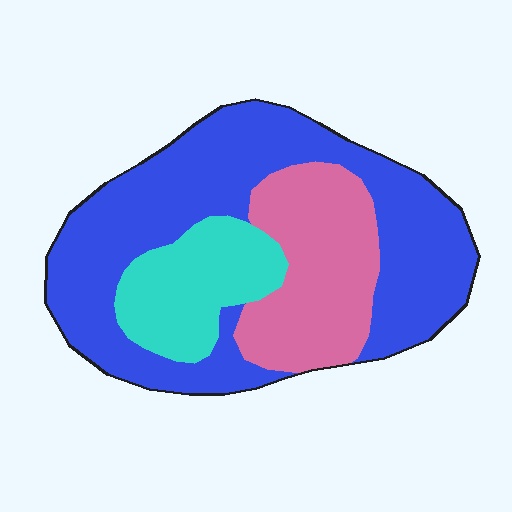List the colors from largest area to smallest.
From largest to smallest: blue, pink, cyan.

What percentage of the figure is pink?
Pink covers 25% of the figure.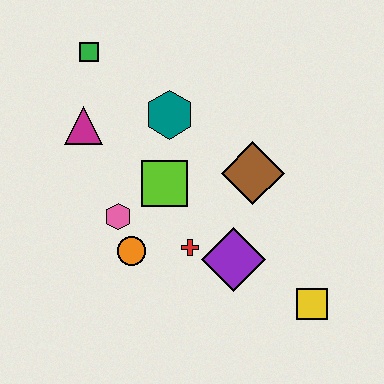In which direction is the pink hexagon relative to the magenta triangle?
The pink hexagon is below the magenta triangle.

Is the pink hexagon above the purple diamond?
Yes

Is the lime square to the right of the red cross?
No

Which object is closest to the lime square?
The pink hexagon is closest to the lime square.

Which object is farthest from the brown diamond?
The green square is farthest from the brown diamond.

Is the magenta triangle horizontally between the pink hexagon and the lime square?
No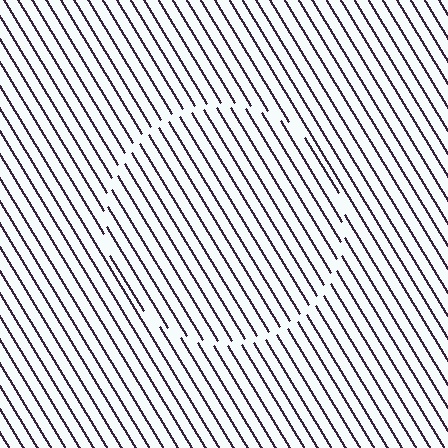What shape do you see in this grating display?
An illusory circle. The interior of the shape contains the same grating, shifted by half a period — the contour is defined by the phase discontinuity where line-ends from the inner and outer gratings abut.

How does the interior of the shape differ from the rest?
The interior of the shape contains the same grating, shifted by half a period — the contour is defined by the phase discontinuity where line-ends from the inner and outer gratings abut.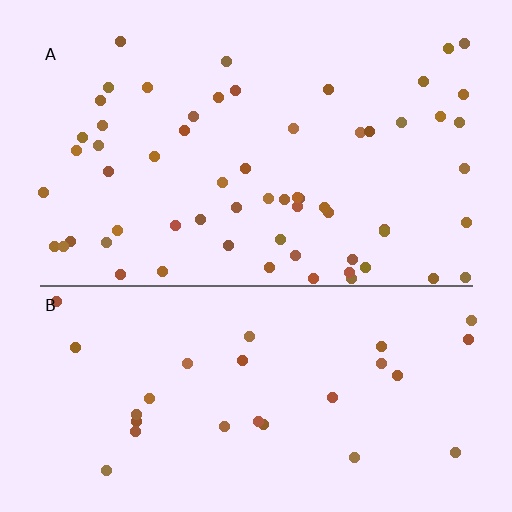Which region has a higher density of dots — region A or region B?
A (the top).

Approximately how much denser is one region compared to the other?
Approximately 2.2× — region A over region B.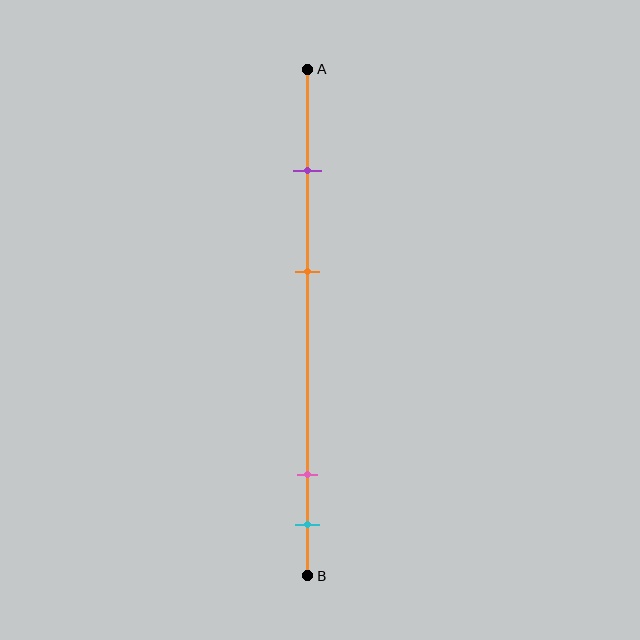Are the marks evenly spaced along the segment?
No, the marks are not evenly spaced.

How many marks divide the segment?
There are 4 marks dividing the segment.